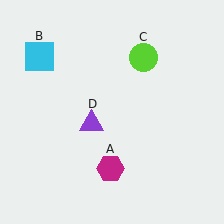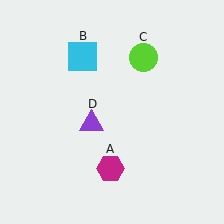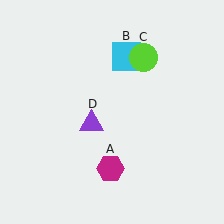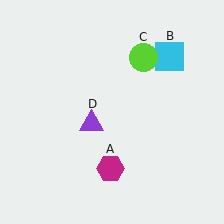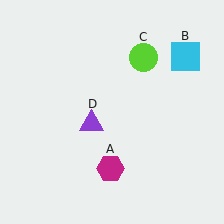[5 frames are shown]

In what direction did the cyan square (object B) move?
The cyan square (object B) moved right.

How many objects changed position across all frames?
1 object changed position: cyan square (object B).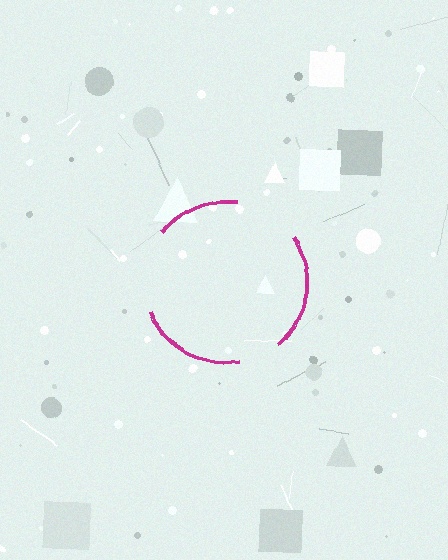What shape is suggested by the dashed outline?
The dashed outline suggests a circle.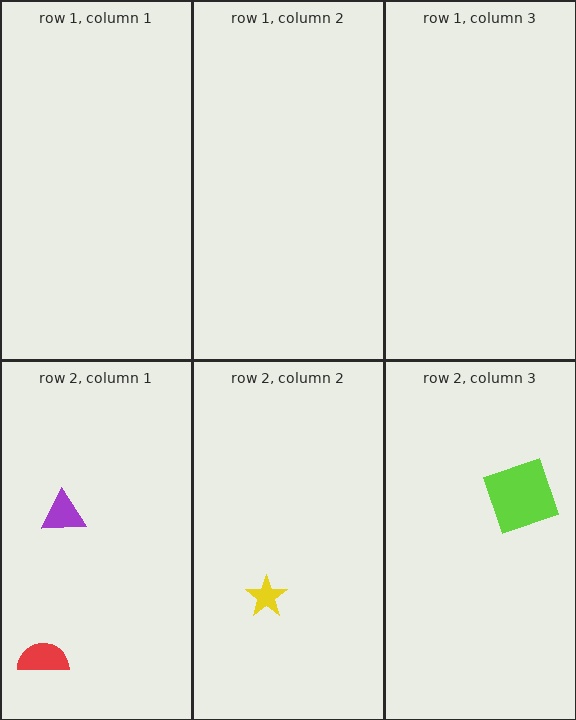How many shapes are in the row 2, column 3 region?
1.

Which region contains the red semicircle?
The row 2, column 1 region.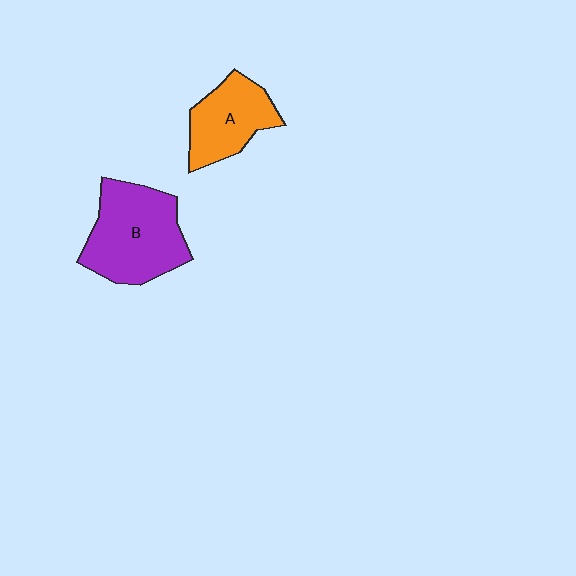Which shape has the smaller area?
Shape A (orange).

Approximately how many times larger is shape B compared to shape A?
Approximately 1.5 times.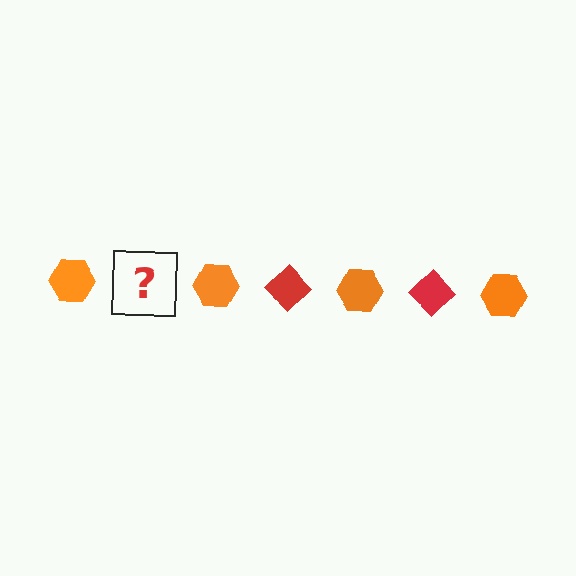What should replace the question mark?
The question mark should be replaced with a red diamond.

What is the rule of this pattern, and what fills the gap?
The rule is that the pattern alternates between orange hexagon and red diamond. The gap should be filled with a red diamond.